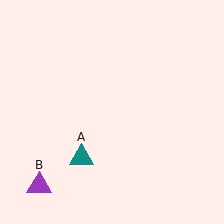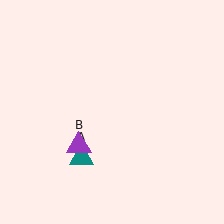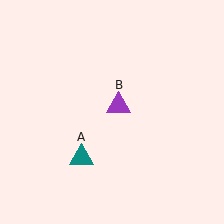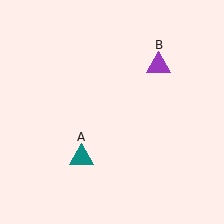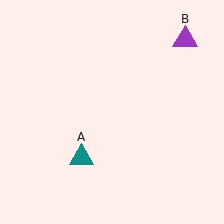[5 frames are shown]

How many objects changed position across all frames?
1 object changed position: purple triangle (object B).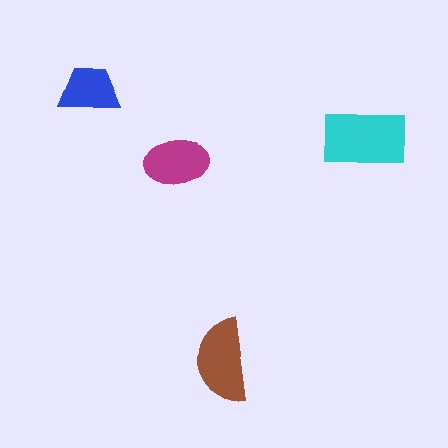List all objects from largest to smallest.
The cyan rectangle, the brown semicircle, the magenta ellipse, the blue trapezoid.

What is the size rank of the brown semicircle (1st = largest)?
2nd.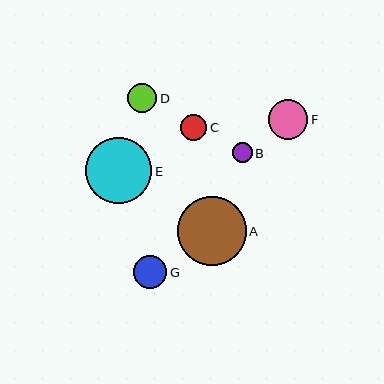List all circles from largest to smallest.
From largest to smallest: A, E, F, G, D, C, B.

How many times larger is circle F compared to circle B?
Circle F is approximately 1.9 times the size of circle B.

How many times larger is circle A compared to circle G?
Circle A is approximately 2.1 times the size of circle G.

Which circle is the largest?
Circle A is the largest with a size of approximately 69 pixels.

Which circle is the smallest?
Circle B is the smallest with a size of approximately 20 pixels.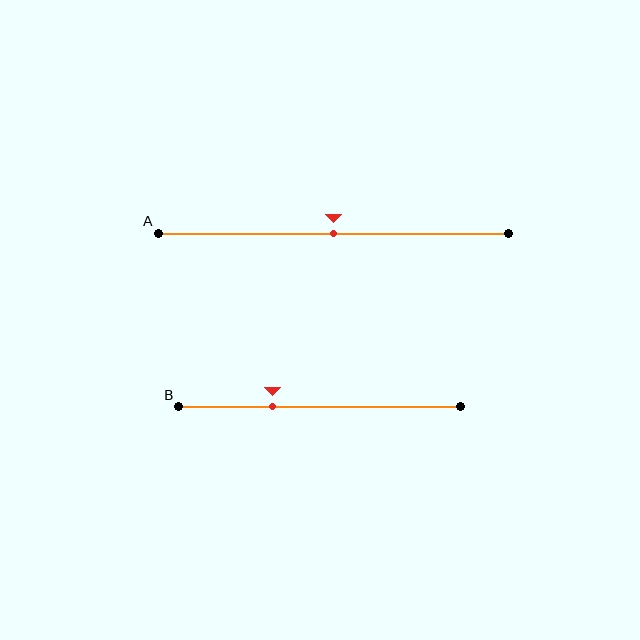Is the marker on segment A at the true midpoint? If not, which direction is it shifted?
Yes, the marker on segment A is at the true midpoint.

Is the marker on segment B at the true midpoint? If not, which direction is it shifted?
No, the marker on segment B is shifted to the left by about 17% of the segment length.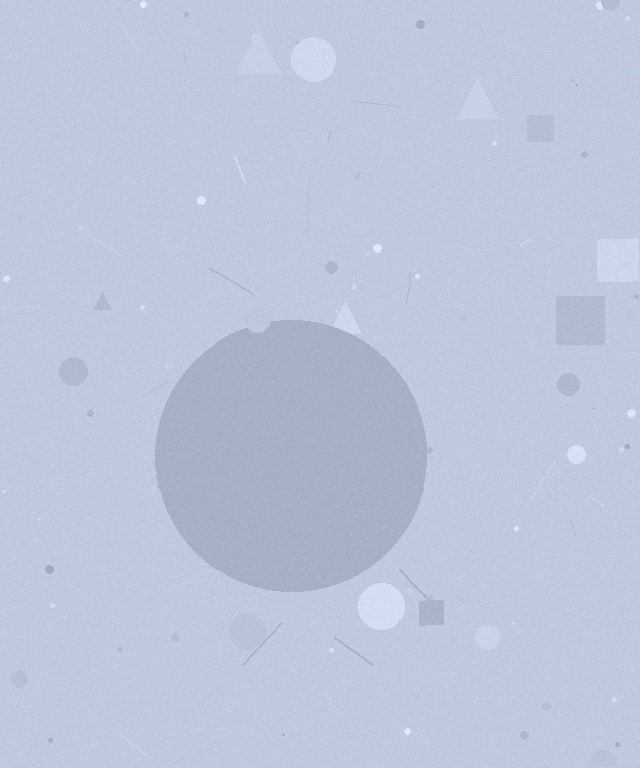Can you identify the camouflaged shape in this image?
The camouflaged shape is a circle.